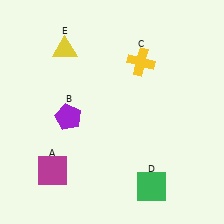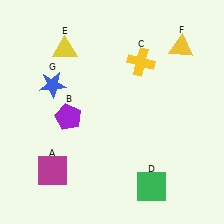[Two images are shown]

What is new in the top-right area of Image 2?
A yellow triangle (F) was added in the top-right area of Image 2.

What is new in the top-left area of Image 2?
A blue star (G) was added in the top-left area of Image 2.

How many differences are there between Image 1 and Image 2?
There are 2 differences between the two images.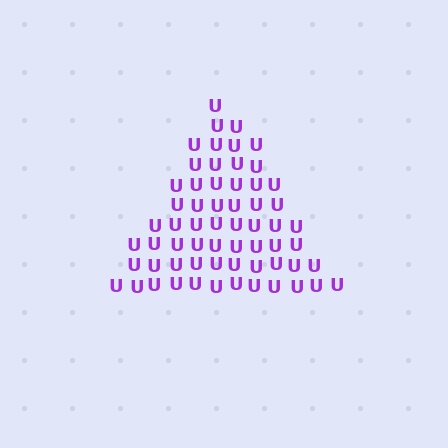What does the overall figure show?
The overall figure shows a triangle.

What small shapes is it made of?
It is made of small letter U's.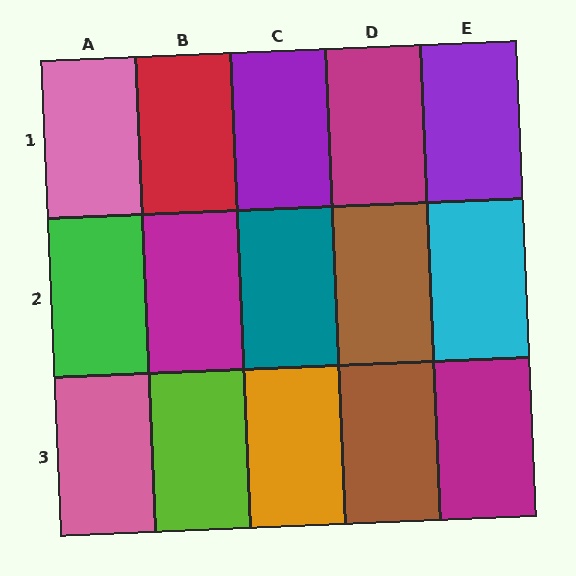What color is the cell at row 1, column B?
Red.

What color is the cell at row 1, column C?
Purple.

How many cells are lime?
1 cell is lime.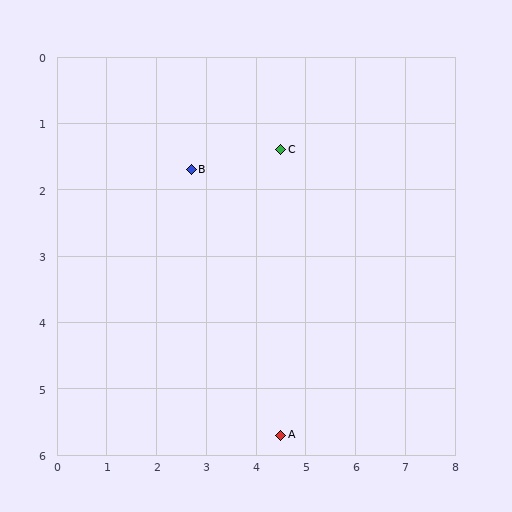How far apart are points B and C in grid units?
Points B and C are about 1.8 grid units apart.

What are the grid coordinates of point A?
Point A is at approximately (4.5, 5.7).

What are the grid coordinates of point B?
Point B is at approximately (2.7, 1.7).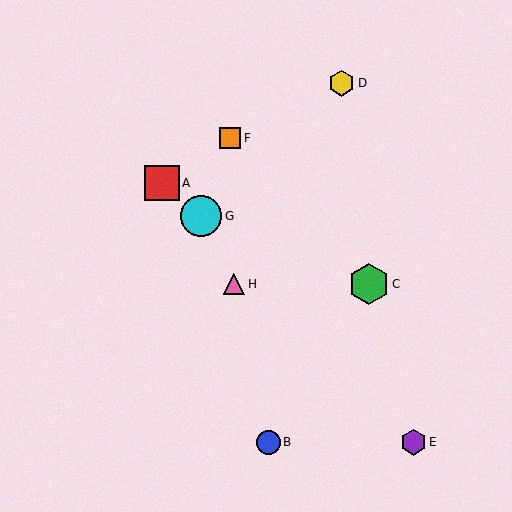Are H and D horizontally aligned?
No, H is at y≈284 and D is at y≈83.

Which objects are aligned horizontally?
Objects C, H are aligned horizontally.